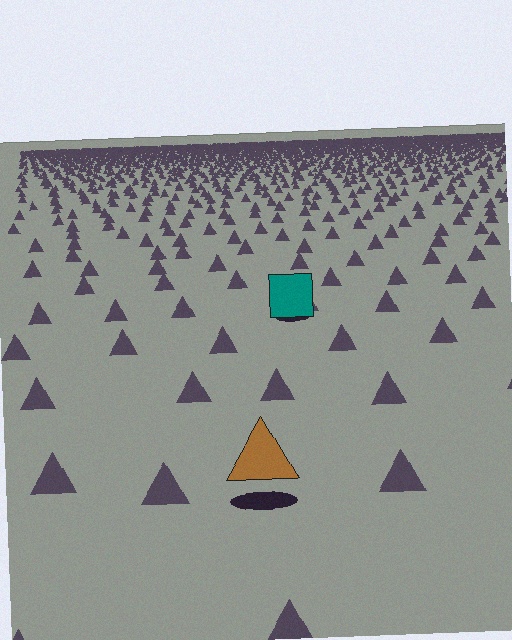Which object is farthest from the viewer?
The teal square is farthest from the viewer. It appears smaller and the ground texture around it is denser.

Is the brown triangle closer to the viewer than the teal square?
Yes. The brown triangle is closer — you can tell from the texture gradient: the ground texture is coarser near it.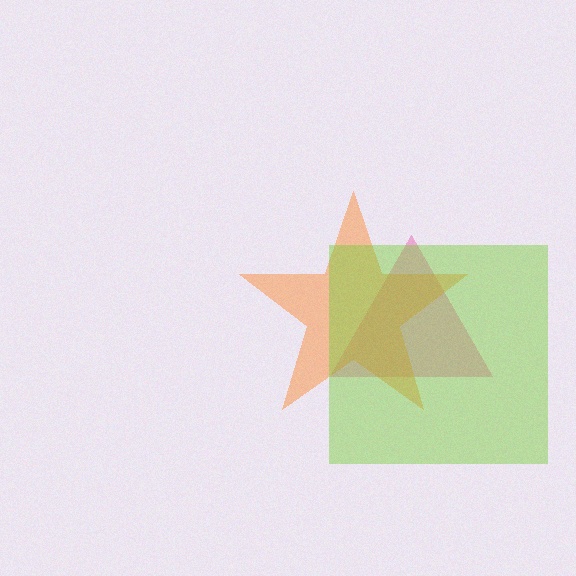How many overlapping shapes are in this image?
There are 3 overlapping shapes in the image.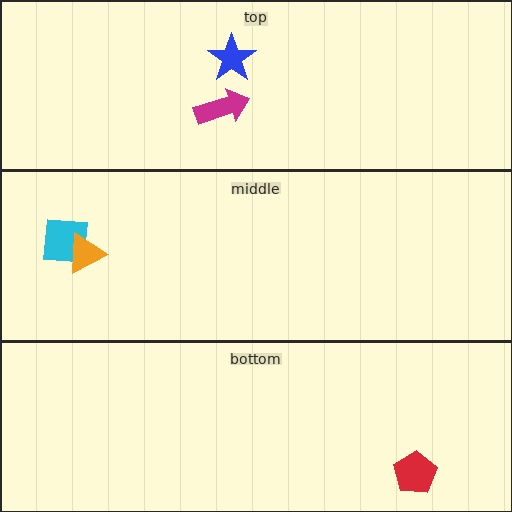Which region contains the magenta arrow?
The top region.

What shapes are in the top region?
The magenta arrow, the blue star.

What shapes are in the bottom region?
The red pentagon.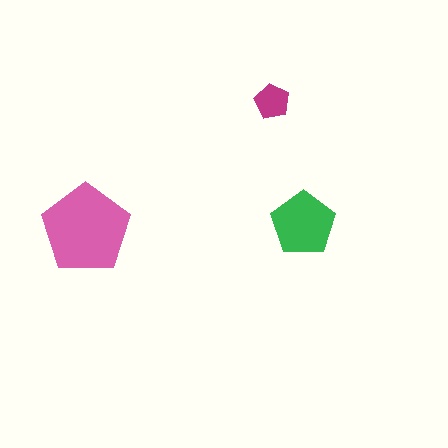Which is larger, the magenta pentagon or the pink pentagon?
The pink one.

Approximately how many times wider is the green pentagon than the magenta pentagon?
About 2 times wider.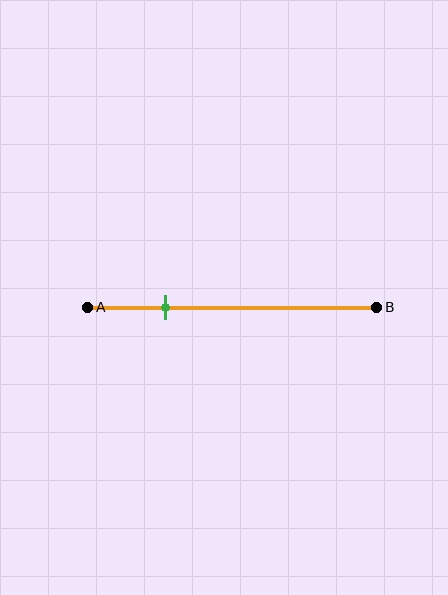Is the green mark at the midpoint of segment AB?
No, the mark is at about 25% from A, not at the 50% midpoint.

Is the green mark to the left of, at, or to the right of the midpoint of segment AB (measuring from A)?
The green mark is to the left of the midpoint of segment AB.